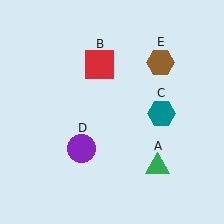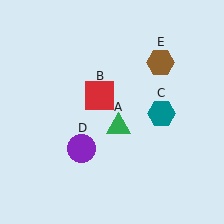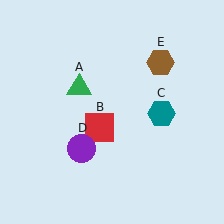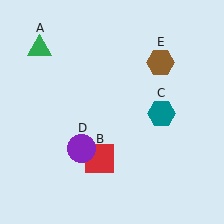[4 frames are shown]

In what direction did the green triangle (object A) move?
The green triangle (object A) moved up and to the left.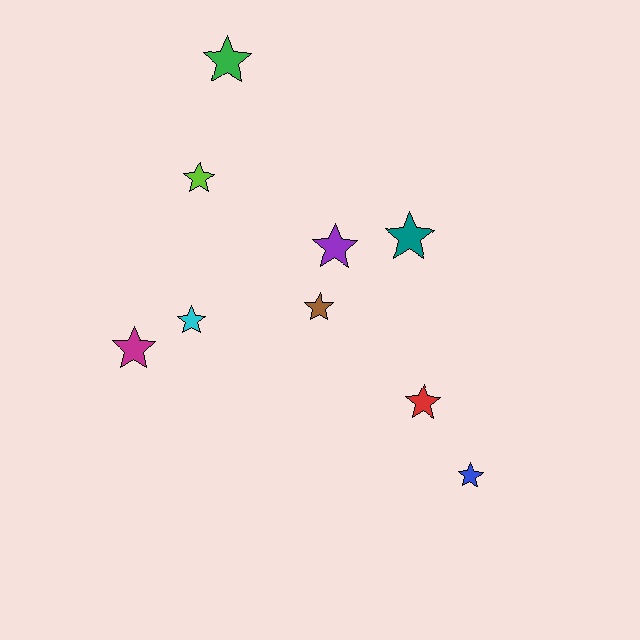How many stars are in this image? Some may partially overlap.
There are 9 stars.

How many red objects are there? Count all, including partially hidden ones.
There is 1 red object.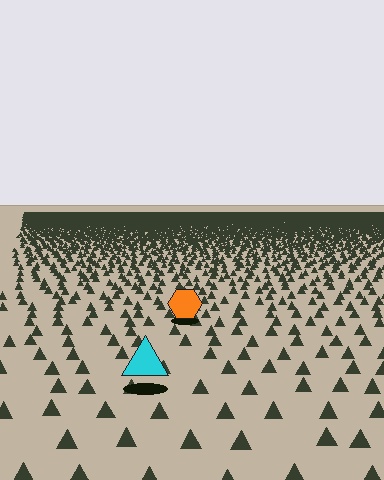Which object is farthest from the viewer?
The orange hexagon is farthest from the viewer. It appears smaller and the ground texture around it is denser.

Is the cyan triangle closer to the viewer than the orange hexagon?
Yes. The cyan triangle is closer — you can tell from the texture gradient: the ground texture is coarser near it.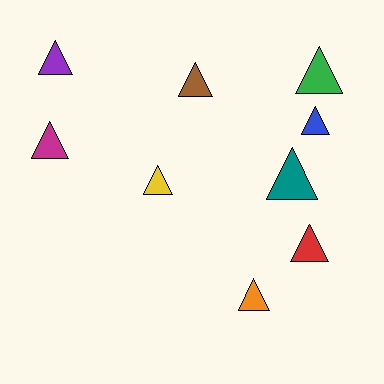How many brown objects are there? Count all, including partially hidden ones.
There is 1 brown object.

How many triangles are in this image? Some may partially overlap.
There are 9 triangles.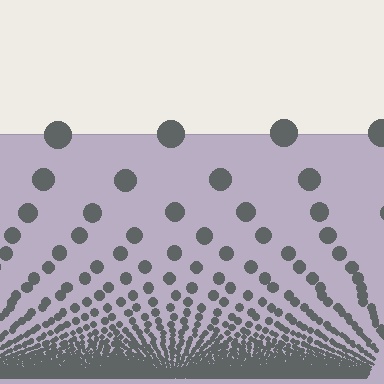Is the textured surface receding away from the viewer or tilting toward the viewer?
The surface appears to tilt toward the viewer. Texture elements get larger and sparser toward the top.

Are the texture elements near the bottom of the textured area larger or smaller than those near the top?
Smaller. The gradient is inverted — elements near the bottom are smaller and denser.